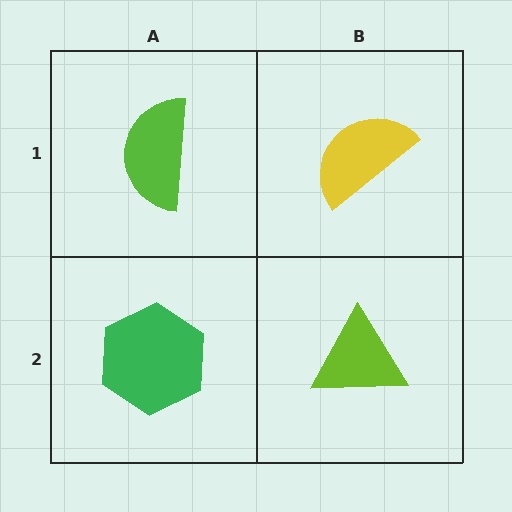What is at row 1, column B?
A yellow semicircle.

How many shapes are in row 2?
2 shapes.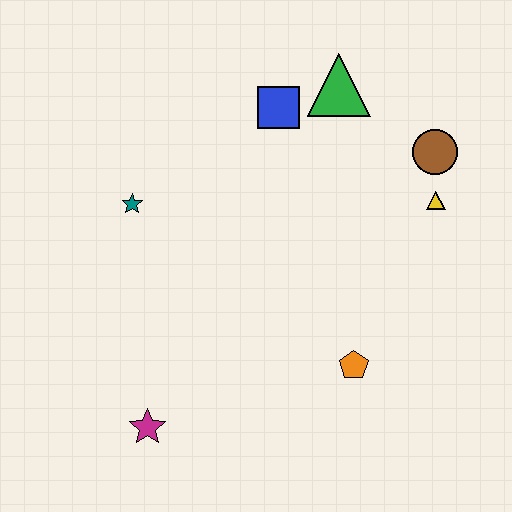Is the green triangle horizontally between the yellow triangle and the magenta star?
Yes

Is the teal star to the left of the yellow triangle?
Yes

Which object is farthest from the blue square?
The magenta star is farthest from the blue square.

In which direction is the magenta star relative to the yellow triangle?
The magenta star is to the left of the yellow triangle.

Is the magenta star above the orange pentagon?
No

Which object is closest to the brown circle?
The yellow triangle is closest to the brown circle.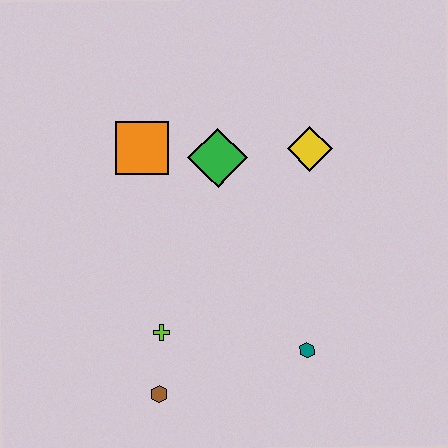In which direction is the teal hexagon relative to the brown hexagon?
The teal hexagon is to the right of the brown hexagon.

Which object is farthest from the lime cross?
The yellow diamond is farthest from the lime cross.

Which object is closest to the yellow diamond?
The green diamond is closest to the yellow diamond.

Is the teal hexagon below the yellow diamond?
Yes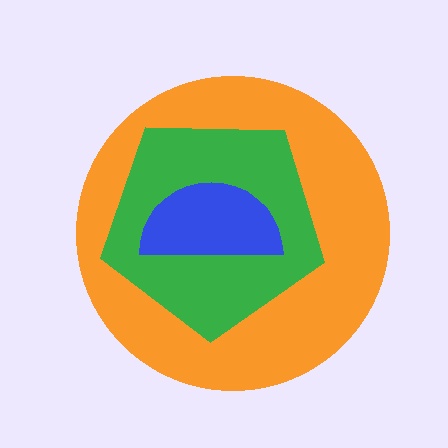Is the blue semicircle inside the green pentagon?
Yes.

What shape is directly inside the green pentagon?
The blue semicircle.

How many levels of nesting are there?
3.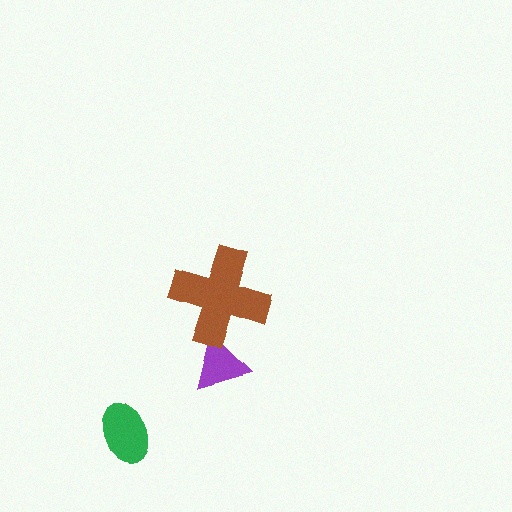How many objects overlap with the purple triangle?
1 object overlaps with the purple triangle.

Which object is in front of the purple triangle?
The brown cross is in front of the purple triangle.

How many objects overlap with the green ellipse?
0 objects overlap with the green ellipse.